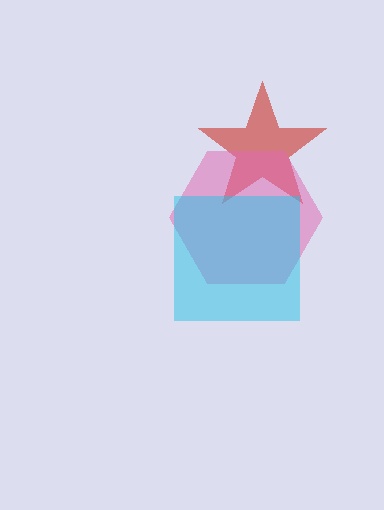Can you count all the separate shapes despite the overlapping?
Yes, there are 3 separate shapes.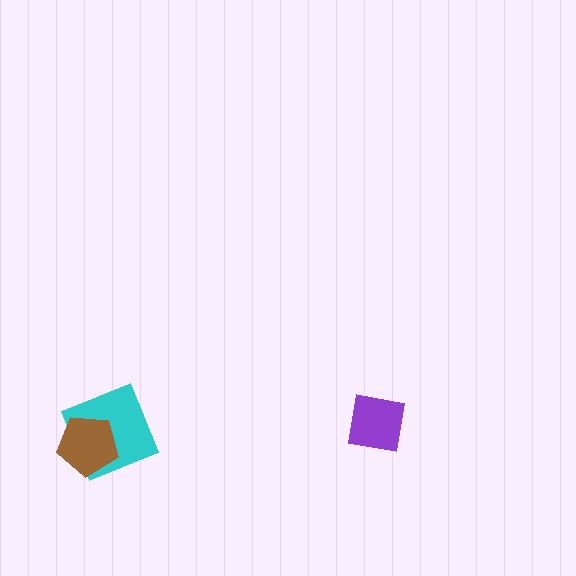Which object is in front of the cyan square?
The brown pentagon is in front of the cyan square.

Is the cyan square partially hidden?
Yes, it is partially covered by another shape.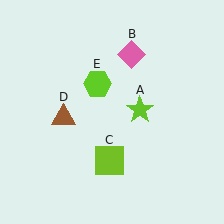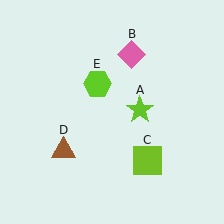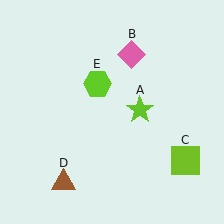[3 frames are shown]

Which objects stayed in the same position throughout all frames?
Lime star (object A) and pink diamond (object B) and lime hexagon (object E) remained stationary.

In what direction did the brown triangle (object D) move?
The brown triangle (object D) moved down.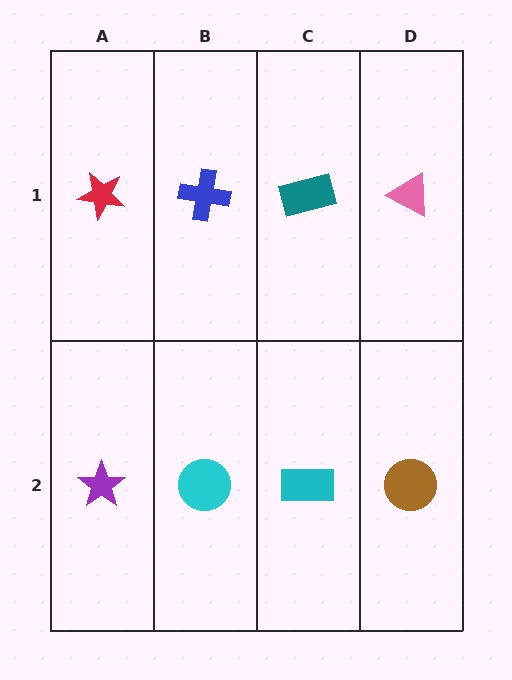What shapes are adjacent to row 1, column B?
A cyan circle (row 2, column B), a red star (row 1, column A), a teal rectangle (row 1, column C).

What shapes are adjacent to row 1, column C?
A cyan rectangle (row 2, column C), a blue cross (row 1, column B), a pink triangle (row 1, column D).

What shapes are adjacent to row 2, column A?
A red star (row 1, column A), a cyan circle (row 2, column B).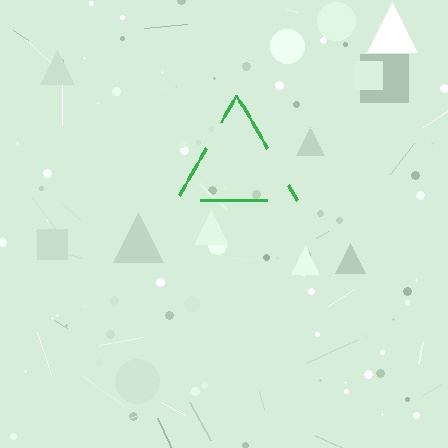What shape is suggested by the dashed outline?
The dashed outline suggests a triangle.